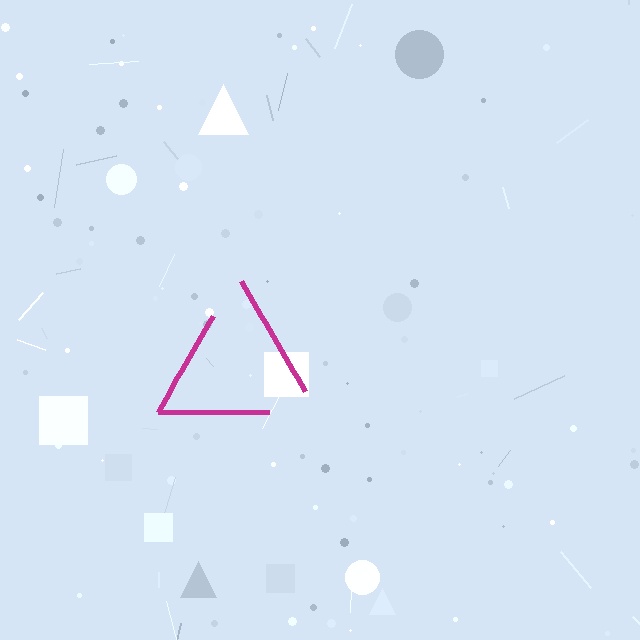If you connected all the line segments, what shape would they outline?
They would outline a triangle.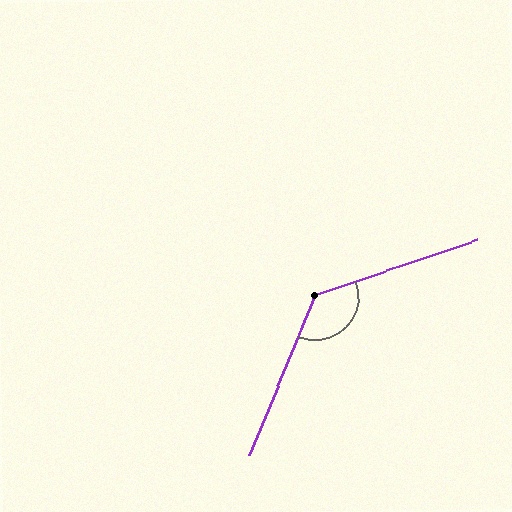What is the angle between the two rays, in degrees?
Approximately 131 degrees.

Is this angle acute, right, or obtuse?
It is obtuse.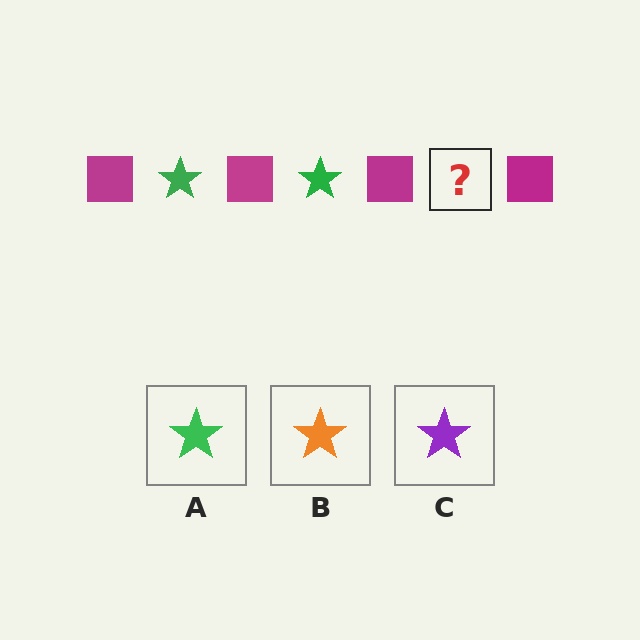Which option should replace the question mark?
Option A.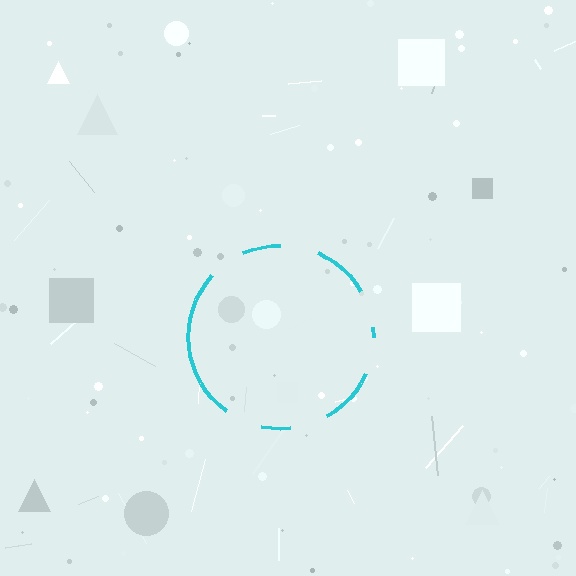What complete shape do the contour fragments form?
The contour fragments form a circle.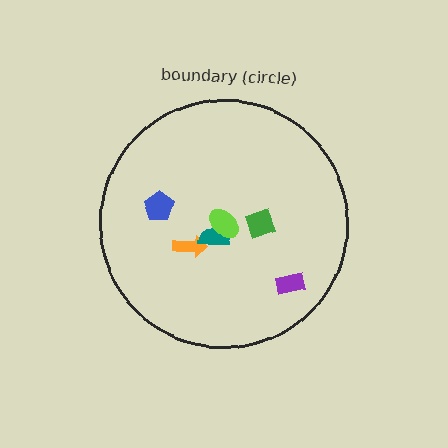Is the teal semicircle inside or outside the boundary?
Inside.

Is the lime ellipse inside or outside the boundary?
Inside.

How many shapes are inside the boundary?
6 inside, 0 outside.